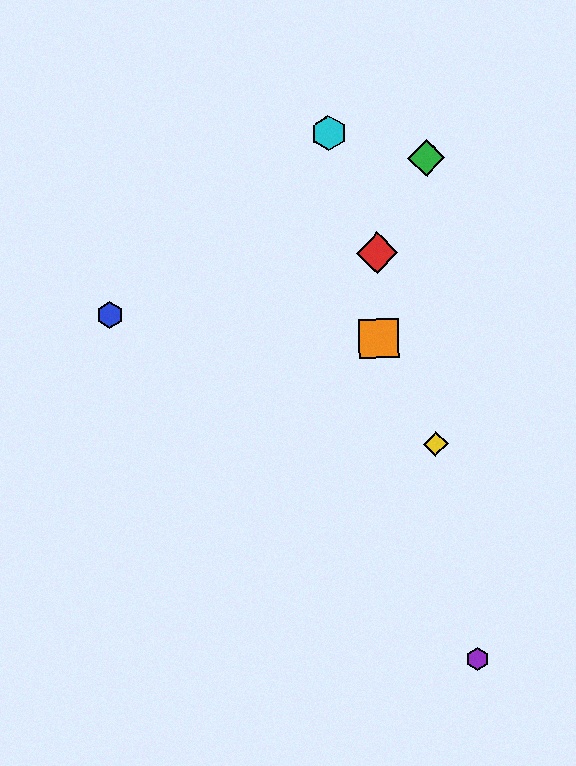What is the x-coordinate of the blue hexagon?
The blue hexagon is at x≈109.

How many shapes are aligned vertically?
2 shapes (the red diamond, the orange square) are aligned vertically.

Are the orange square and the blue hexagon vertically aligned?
No, the orange square is at x≈379 and the blue hexagon is at x≈109.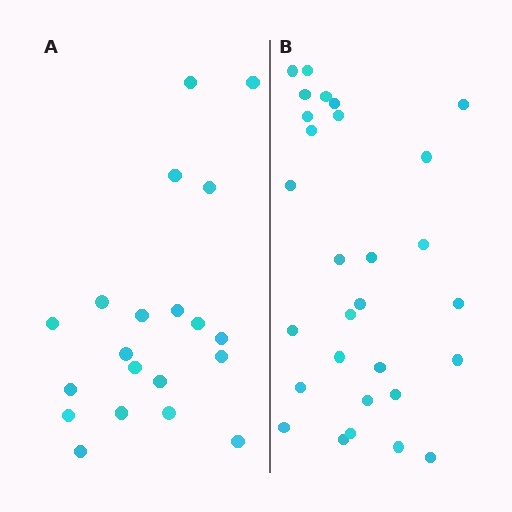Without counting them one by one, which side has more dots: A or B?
Region B (the right region) has more dots.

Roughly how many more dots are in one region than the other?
Region B has roughly 8 or so more dots than region A.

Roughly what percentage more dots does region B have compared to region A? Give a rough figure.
About 45% more.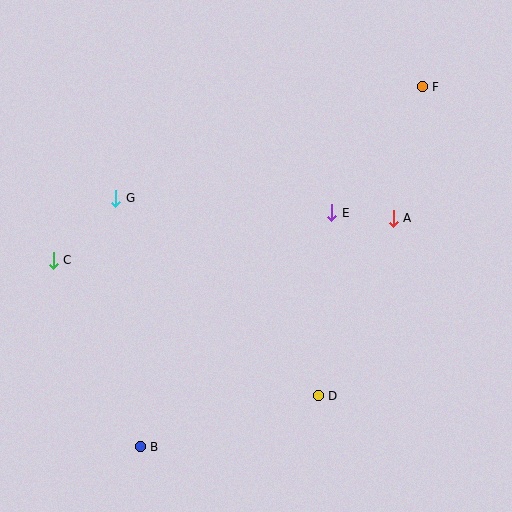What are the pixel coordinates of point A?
Point A is at (393, 218).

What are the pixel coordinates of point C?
Point C is at (53, 260).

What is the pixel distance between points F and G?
The distance between F and G is 326 pixels.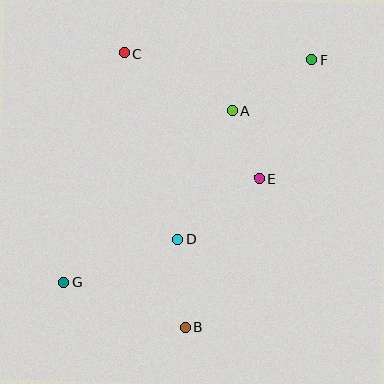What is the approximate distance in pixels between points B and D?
The distance between B and D is approximately 89 pixels.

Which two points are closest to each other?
Points A and E are closest to each other.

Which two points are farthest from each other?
Points F and G are farthest from each other.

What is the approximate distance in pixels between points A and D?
The distance between A and D is approximately 140 pixels.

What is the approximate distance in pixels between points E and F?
The distance between E and F is approximately 130 pixels.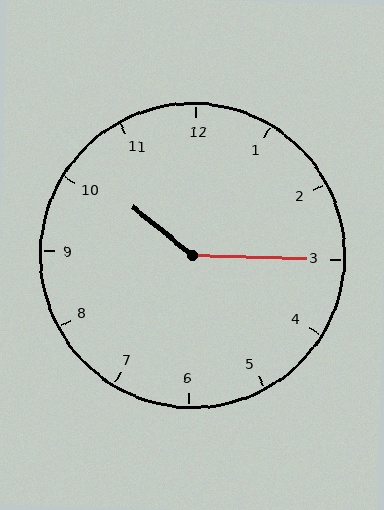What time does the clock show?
10:15.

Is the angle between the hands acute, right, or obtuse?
It is obtuse.